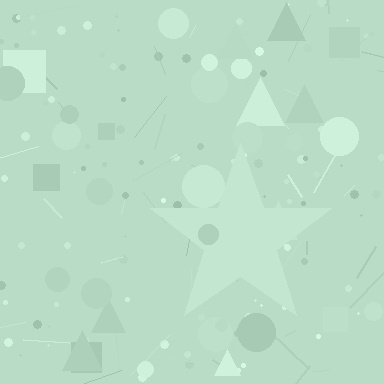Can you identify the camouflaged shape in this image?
The camouflaged shape is a star.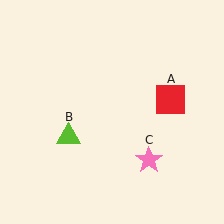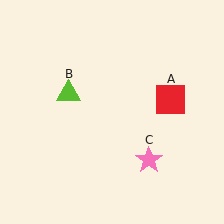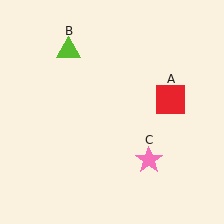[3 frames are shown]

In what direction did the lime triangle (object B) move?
The lime triangle (object B) moved up.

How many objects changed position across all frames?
1 object changed position: lime triangle (object B).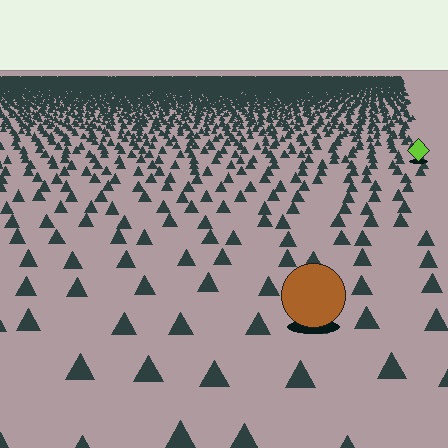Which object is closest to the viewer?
The brown circle is closest. The texture marks near it are larger and more spread out.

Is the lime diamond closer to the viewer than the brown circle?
No. The brown circle is closer — you can tell from the texture gradient: the ground texture is coarser near it.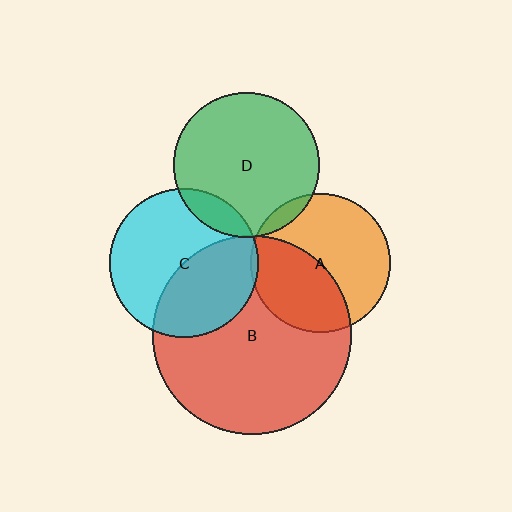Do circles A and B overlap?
Yes.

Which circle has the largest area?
Circle B (red).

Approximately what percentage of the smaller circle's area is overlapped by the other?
Approximately 45%.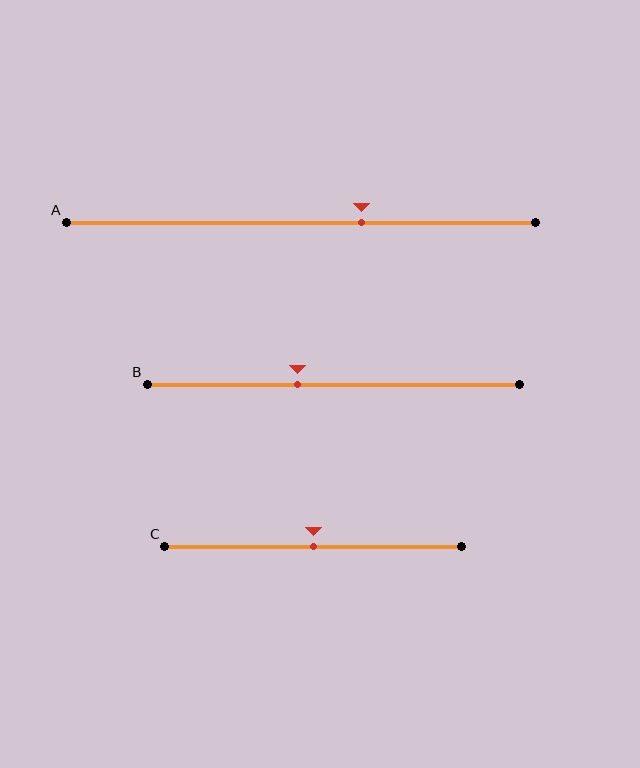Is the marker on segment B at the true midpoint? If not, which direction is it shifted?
No, the marker on segment B is shifted to the left by about 10% of the segment length.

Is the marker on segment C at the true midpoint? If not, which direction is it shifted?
Yes, the marker on segment C is at the true midpoint.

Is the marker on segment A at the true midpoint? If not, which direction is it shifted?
No, the marker on segment A is shifted to the right by about 13% of the segment length.